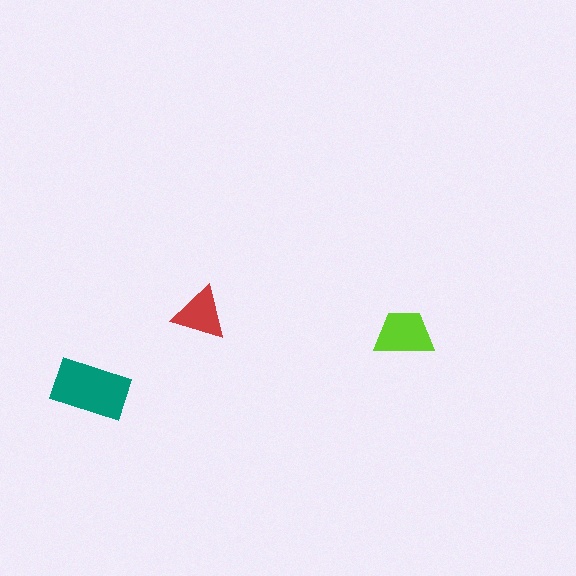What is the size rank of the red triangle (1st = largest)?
3rd.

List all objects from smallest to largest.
The red triangle, the lime trapezoid, the teal rectangle.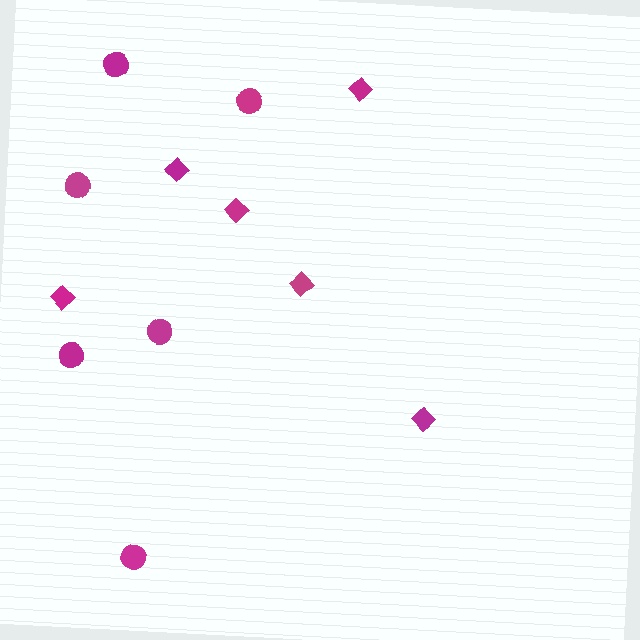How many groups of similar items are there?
There are 2 groups: one group of circles (6) and one group of diamonds (6).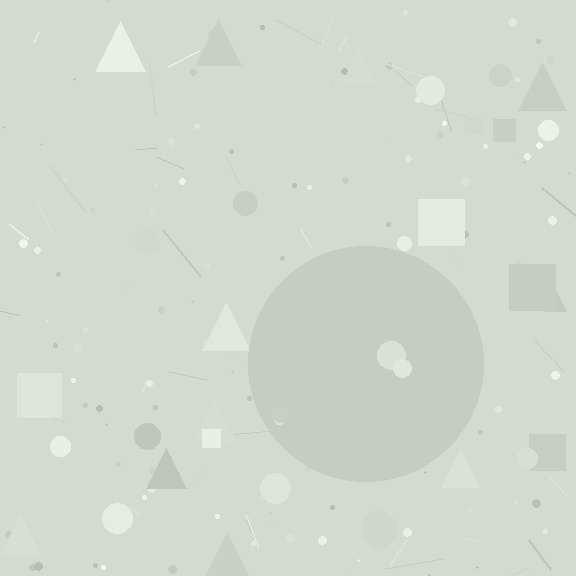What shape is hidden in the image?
A circle is hidden in the image.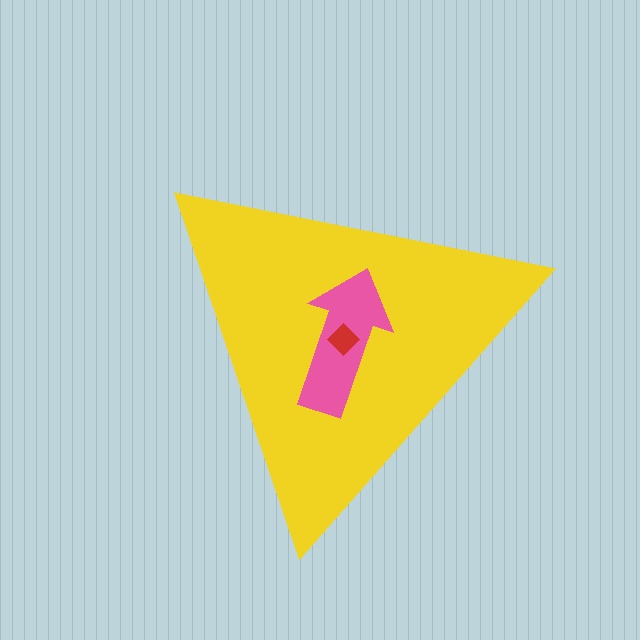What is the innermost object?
The red diamond.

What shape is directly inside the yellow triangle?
The pink arrow.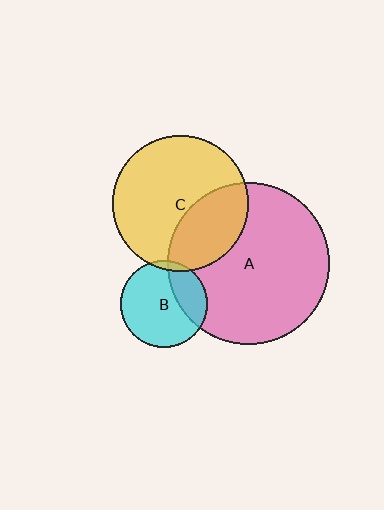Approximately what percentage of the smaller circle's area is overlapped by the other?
Approximately 35%.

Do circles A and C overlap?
Yes.